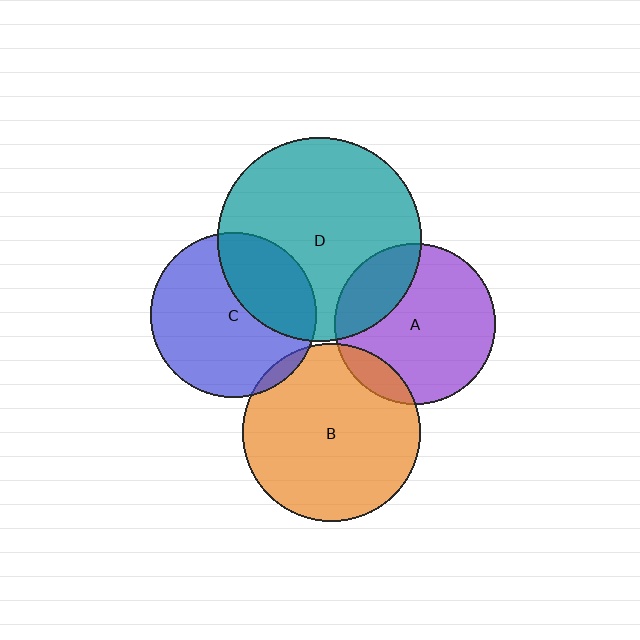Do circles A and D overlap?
Yes.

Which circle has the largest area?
Circle D (teal).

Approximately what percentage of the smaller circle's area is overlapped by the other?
Approximately 25%.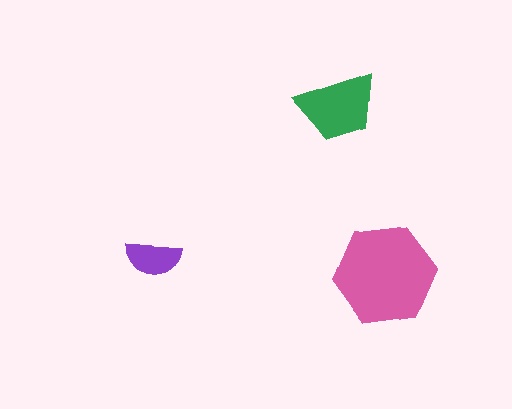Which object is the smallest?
The purple semicircle.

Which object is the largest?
The pink hexagon.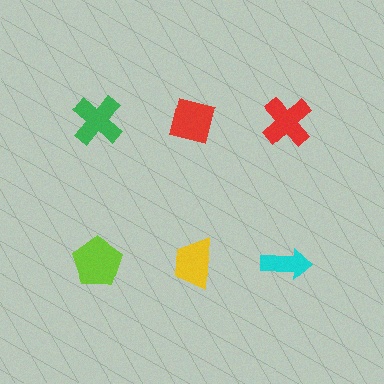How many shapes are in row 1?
3 shapes.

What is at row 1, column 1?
A green cross.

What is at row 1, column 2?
A red square.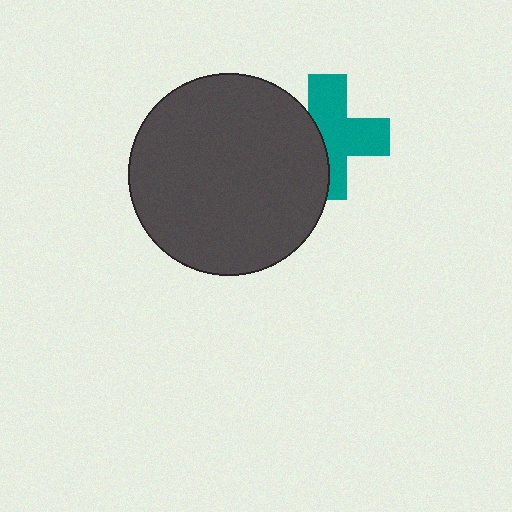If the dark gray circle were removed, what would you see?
You would see the complete teal cross.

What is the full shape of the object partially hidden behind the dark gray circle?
The partially hidden object is a teal cross.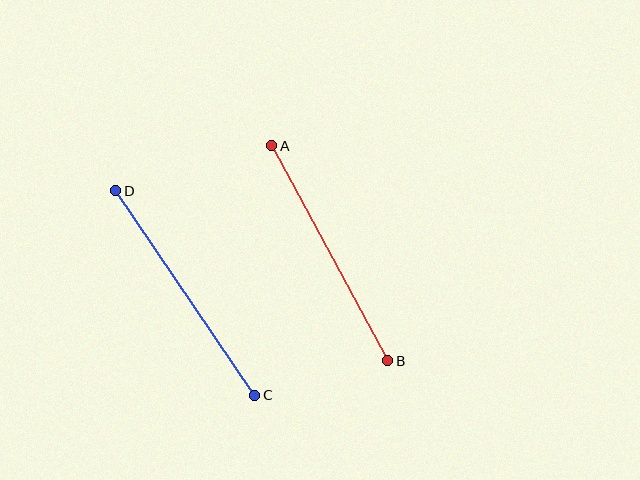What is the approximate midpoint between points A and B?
The midpoint is at approximately (330, 253) pixels.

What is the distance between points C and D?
The distance is approximately 248 pixels.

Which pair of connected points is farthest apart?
Points C and D are farthest apart.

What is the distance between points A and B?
The distance is approximately 245 pixels.